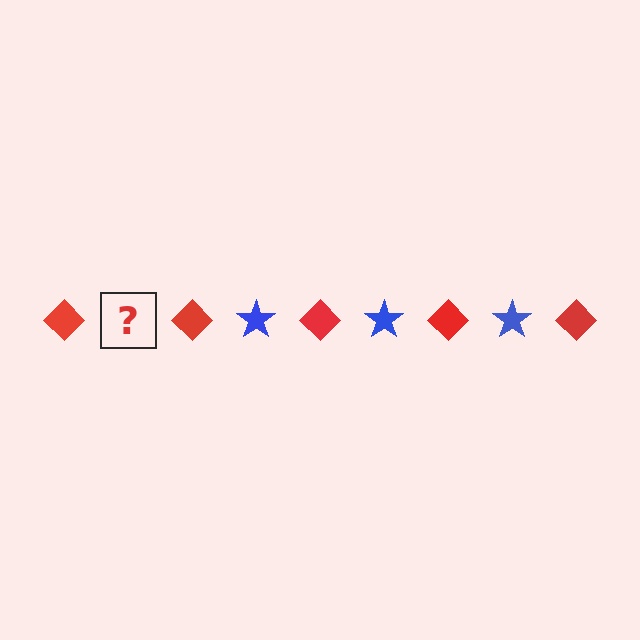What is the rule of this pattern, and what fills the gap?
The rule is that the pattern alternates between red diamond and blue star. The gap should be filled with a blue star.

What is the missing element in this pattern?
The missing element is a blue star.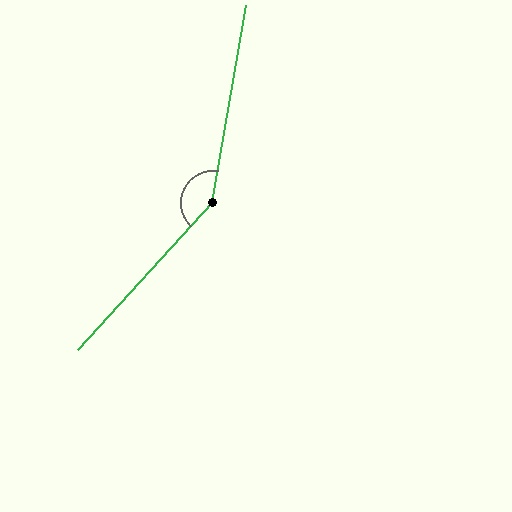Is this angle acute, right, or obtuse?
It is obtuse.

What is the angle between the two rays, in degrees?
Approximately 147 degrees.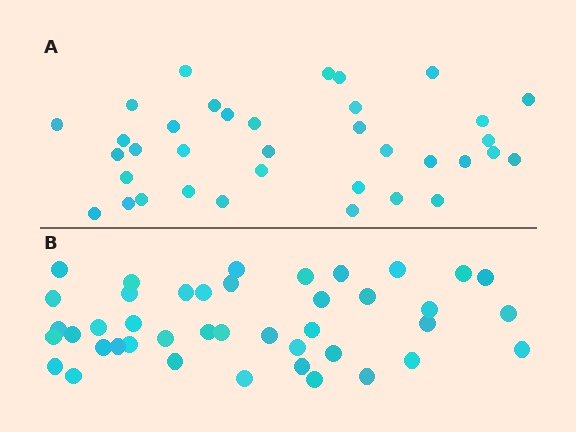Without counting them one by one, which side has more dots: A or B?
Region B (the bottom region) has more dots.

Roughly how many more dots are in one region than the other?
Region B has about 6 more dots than region A.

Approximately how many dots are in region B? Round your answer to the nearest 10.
About 40 dots. (The exact count is 42, which rounds to 40.)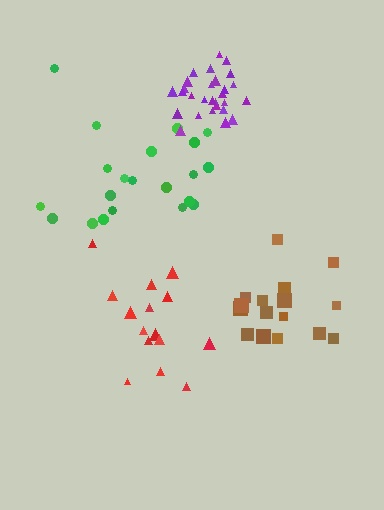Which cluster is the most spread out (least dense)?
Green.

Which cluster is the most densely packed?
Purple.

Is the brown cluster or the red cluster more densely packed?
Brown.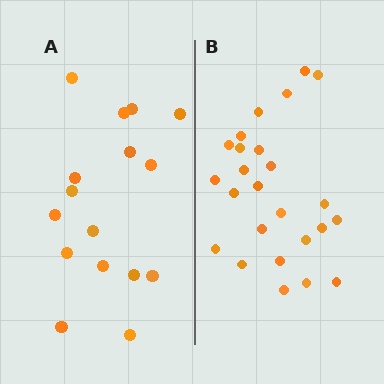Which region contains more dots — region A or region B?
Region B (the right region) has more dots.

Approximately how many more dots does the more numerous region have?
Region B has roughly 8 or so more dots than region A.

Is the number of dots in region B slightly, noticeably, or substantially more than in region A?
Region B has substantially more. The ratio is roughly 1.6 to 1.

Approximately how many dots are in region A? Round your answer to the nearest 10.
About 20 dots. (The exact count is 16, which rounds to 20.)